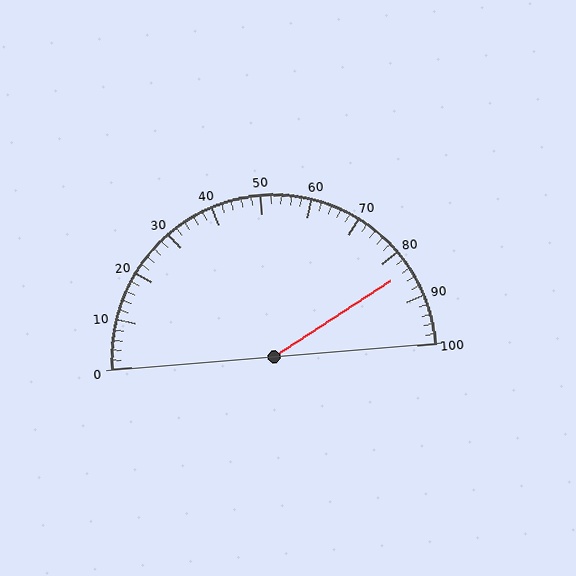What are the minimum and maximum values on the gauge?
The gauge ranges from 0 to 100.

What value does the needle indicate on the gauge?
The needle indicates approximately 84.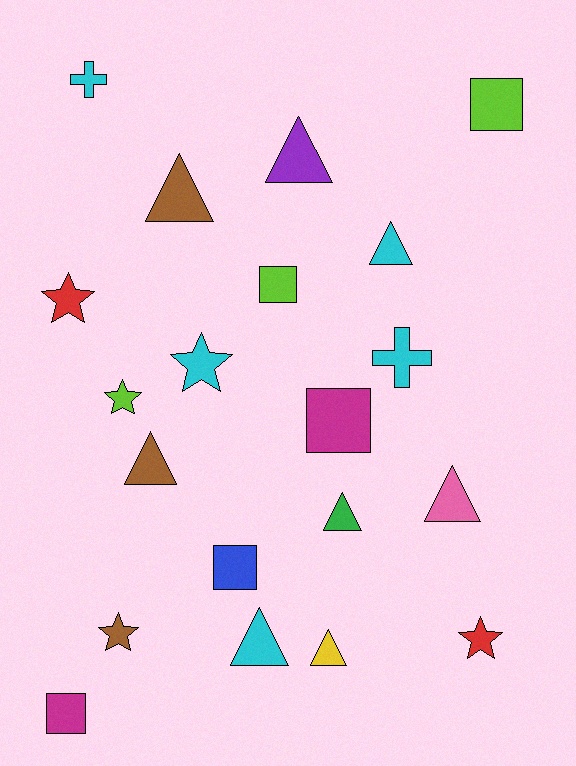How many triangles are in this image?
There are 8 triangles.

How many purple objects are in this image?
There is 1 purple object.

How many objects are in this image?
There are 20 objects.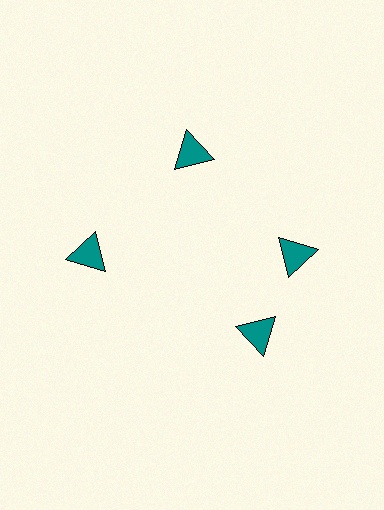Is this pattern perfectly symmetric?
No. The 4 teal triangles are arranged in a ring, but one element near the 6 o'clock position is rotated out of alignment along the ring, breaking the 4-fold rotational symmetry.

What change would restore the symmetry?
The symmetry would be restored by rotating it back into even spacing with its neighbors so that all 4 triangles sit at equal angles and equal distance from the center.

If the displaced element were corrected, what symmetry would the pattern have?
It would have 4-fold rotational symmetry — the pattern would map onto itself every 90 degrees.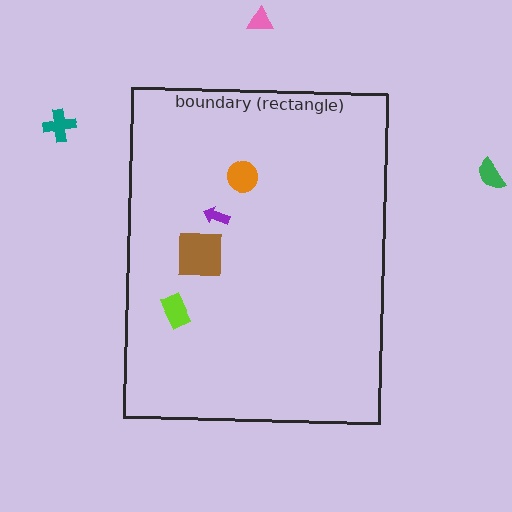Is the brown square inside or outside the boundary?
Inside.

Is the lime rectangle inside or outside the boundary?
Inside.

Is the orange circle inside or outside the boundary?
Inside.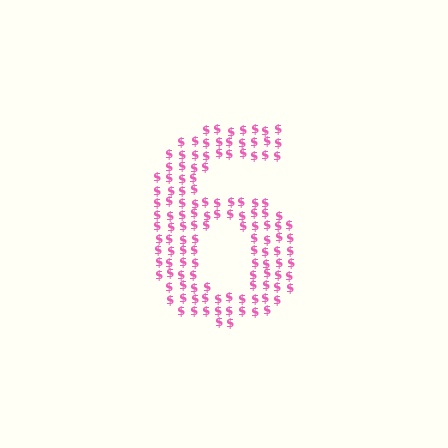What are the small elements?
The small elements are dollar signs.